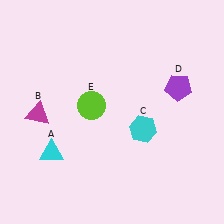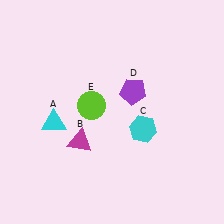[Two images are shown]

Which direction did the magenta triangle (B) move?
The magenta triangle (B) moved right.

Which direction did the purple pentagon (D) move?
The purple pentagon (D) moved left.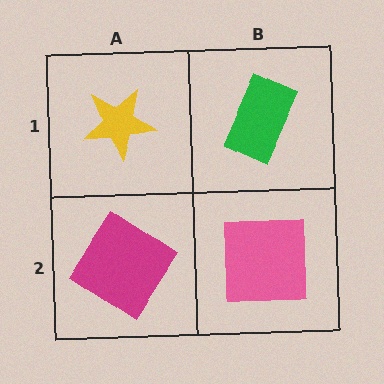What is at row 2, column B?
A pink square.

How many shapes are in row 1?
2 shapes.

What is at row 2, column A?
A magenta diamond.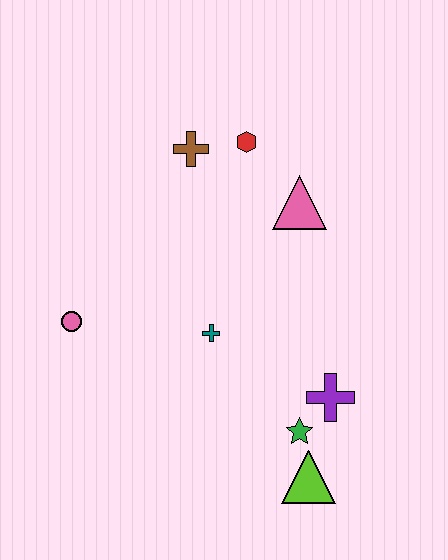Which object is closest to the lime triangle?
The green star is closest to the lime triangle.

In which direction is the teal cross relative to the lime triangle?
The teal cross is above the lime triangle.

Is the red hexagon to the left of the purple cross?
Yes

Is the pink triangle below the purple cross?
No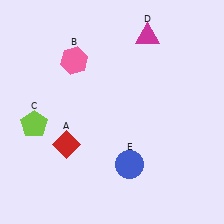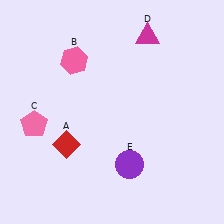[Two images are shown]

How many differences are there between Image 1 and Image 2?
There are 2 differences between the two images.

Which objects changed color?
C changed from lime to pink. E changed from blue to purple.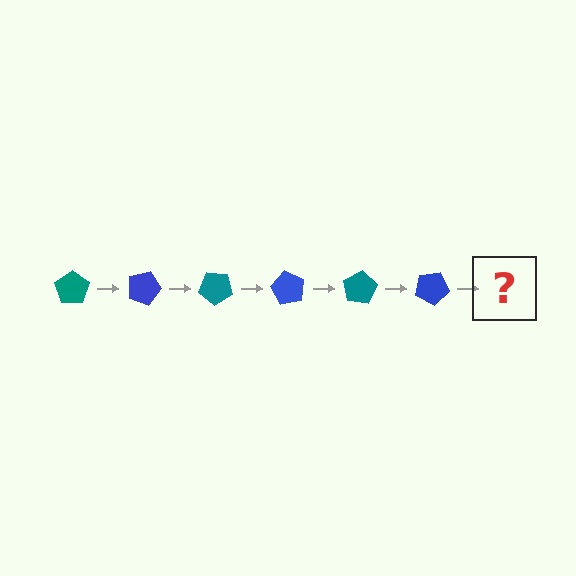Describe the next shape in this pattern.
It should be a teal pentagon, rotated 120 degrees from the start.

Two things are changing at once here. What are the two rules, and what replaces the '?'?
The two rules are that it rotates 20 degrees each step and the color cycles through teal and blue. The '?' should be a teal pentagon, rotated 120 degrees from the start.